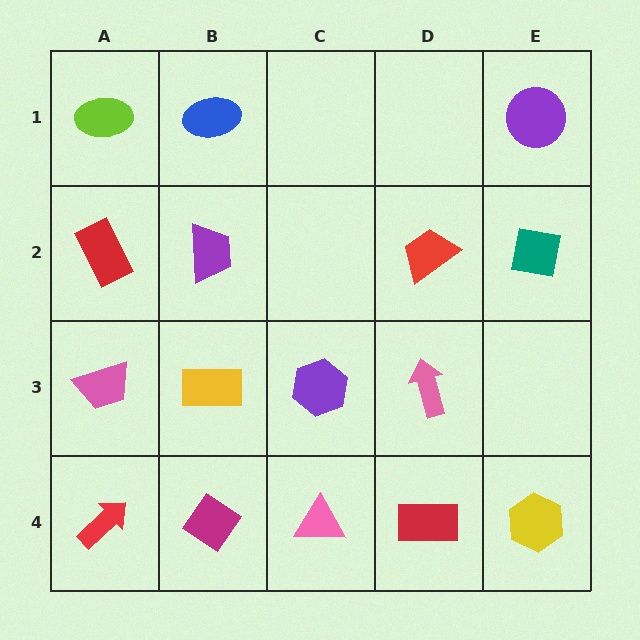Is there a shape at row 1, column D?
No, that cell is empty.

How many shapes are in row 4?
5 shapes.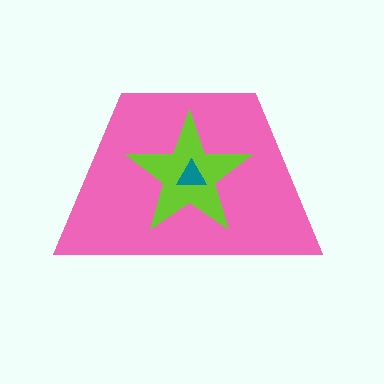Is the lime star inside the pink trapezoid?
Yes.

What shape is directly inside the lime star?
The teal triangle.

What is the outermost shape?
The pink trapezoid.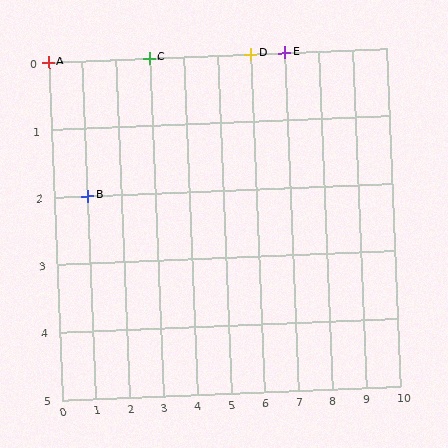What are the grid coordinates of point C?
Point C is at grid coordinates (3, 0).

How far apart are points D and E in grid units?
Points D and E are 1 column apart.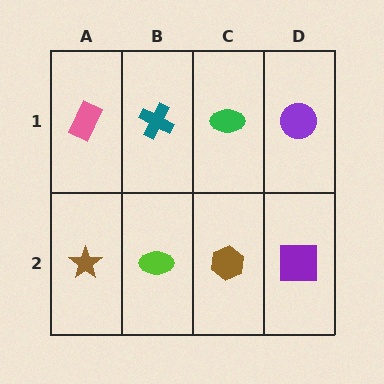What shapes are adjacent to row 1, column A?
A brown star (row 2, column A), a teal cross (row 1, column B).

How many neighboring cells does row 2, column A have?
2.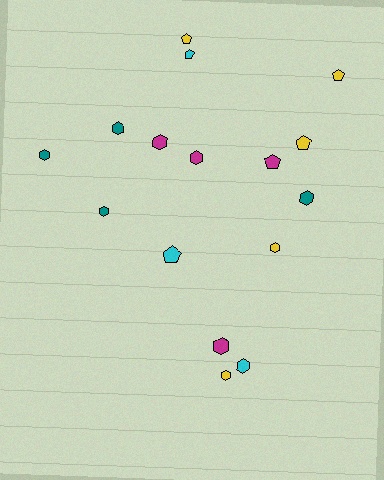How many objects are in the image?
There are 16 objects.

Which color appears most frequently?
Yellow, with 5 objects.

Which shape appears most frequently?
Hexagon, with 10 objects.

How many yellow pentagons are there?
There are 3 yellow pentagons.